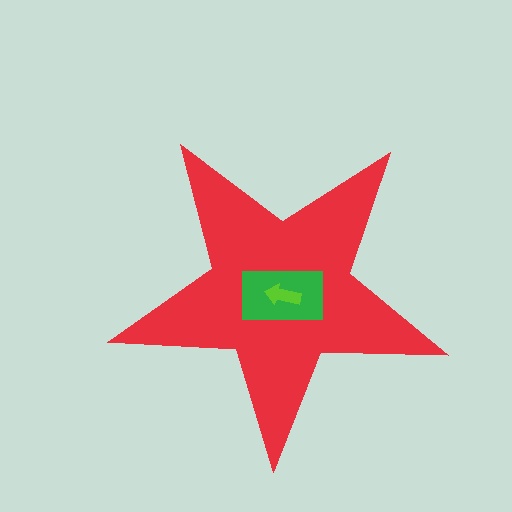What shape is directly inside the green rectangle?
The lime arrow.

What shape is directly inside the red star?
The green rectangle.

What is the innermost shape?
The lime arrow.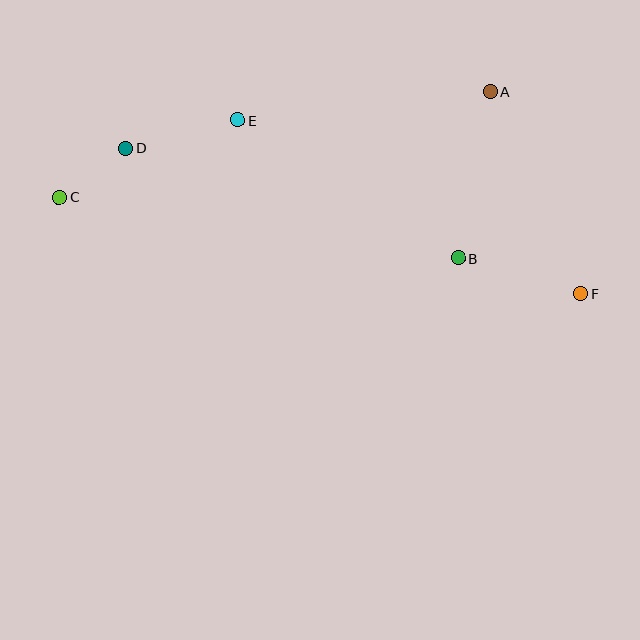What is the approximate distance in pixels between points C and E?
The distance between C and E is approximately 195 pixels.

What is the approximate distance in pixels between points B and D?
The distance between B and D is approximately 350 pixels.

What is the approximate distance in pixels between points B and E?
The distance between B and E is approximately 260 pixels.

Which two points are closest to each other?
Points C and D are closest to each other.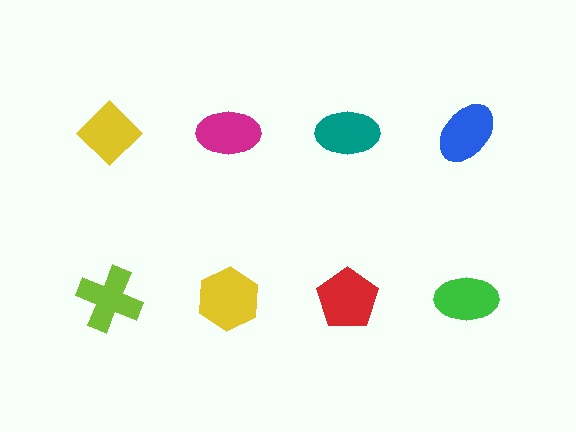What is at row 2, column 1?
A lime cross.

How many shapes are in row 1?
4 shapes.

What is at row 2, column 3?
A red pentagon.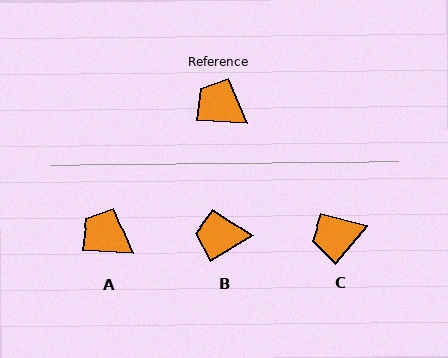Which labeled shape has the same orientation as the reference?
A.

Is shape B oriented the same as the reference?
No, it is off by about 35 degrees.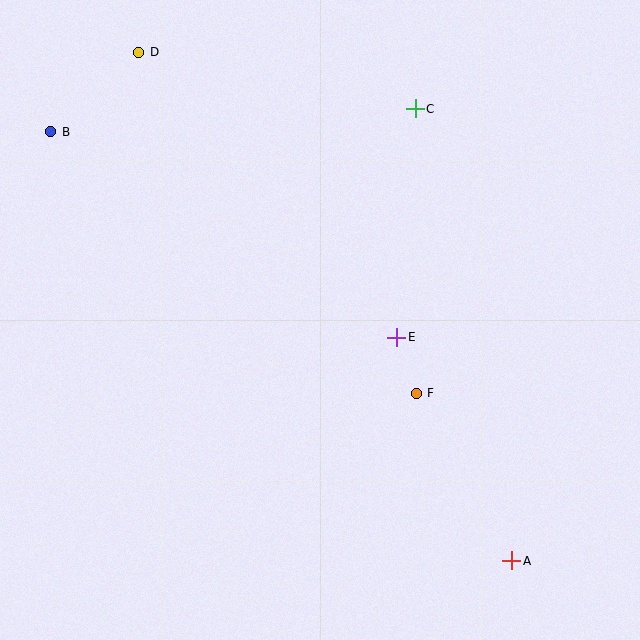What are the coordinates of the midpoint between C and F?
The midpoint between C and F is at (416, 251).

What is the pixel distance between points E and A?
The distance between E and A is 251 pixels.